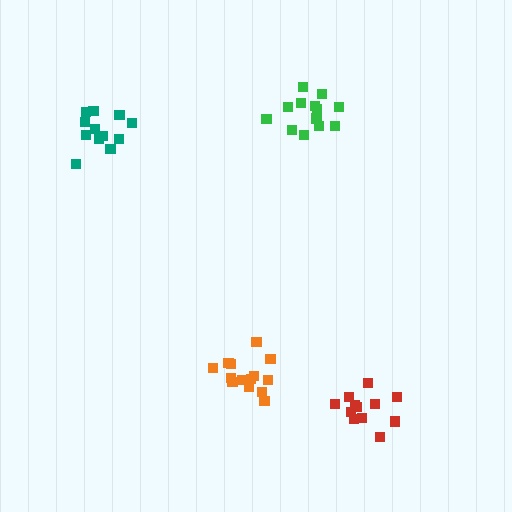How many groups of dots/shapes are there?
There are 4 groups.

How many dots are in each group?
Group 1: 13 dots, Group 2: 12 dots, Group 3: 14 dots, Group 4: 12 dots (51 total).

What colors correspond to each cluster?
The clusters are colored: green, teal, orange, red.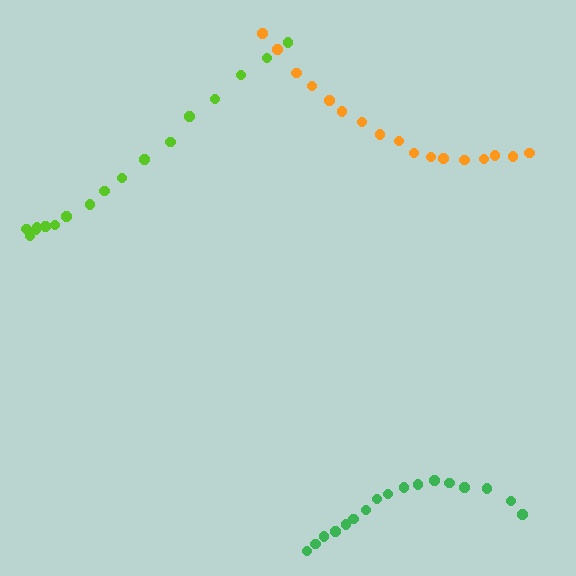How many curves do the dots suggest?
There are 3 distinct paths.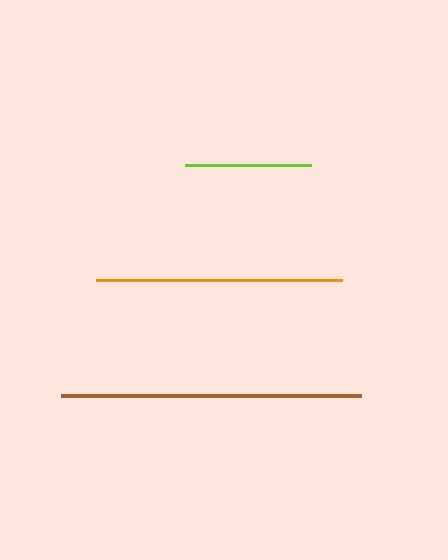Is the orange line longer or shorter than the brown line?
The brown line is longer than the orange line.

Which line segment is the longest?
The brown line is the longest at approximately 299 pixels.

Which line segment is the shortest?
The lime line is the shortest at approximately 126 pixels.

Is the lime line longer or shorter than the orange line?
The orange line is longer than the lime line.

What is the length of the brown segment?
The brown segment is approximately 299 pixels long.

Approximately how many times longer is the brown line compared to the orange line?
The brown line is approximately 1.2 times the length of the orange line.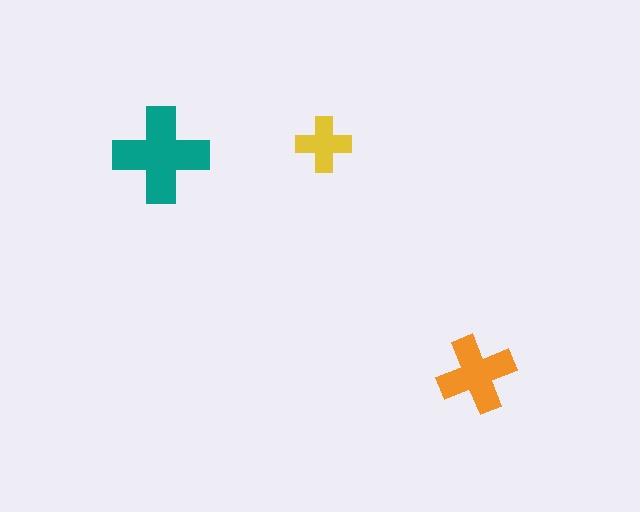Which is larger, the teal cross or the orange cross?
The teal one.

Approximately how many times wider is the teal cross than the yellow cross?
About 1.5 times wider.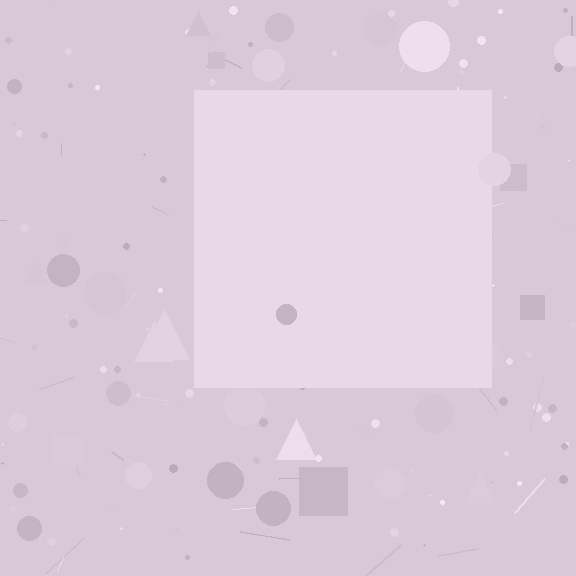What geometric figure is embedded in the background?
A square is embedded in the background.